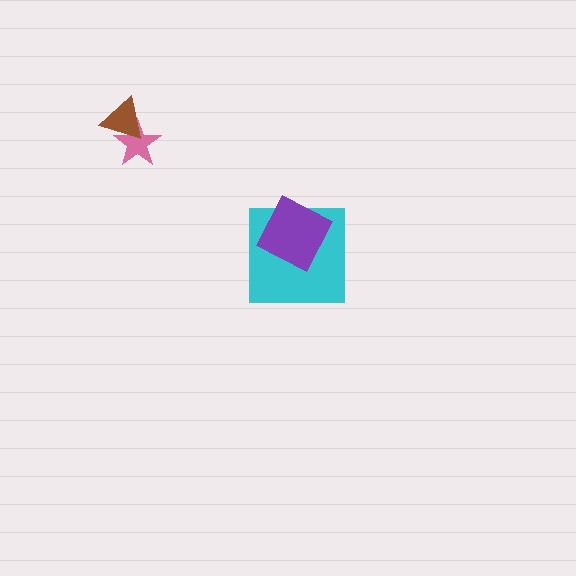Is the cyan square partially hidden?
Yes, it is partially covered by another shape.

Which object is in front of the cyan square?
The purple diamond is in front of the cyan square.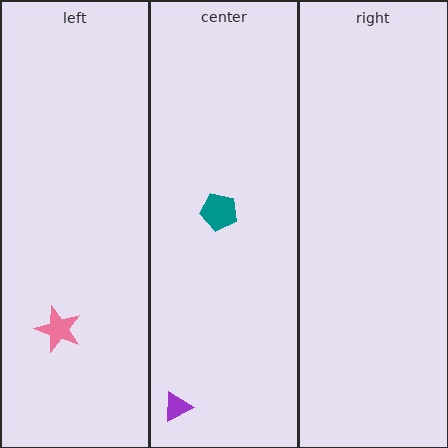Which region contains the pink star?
The left region.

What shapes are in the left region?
The pink star.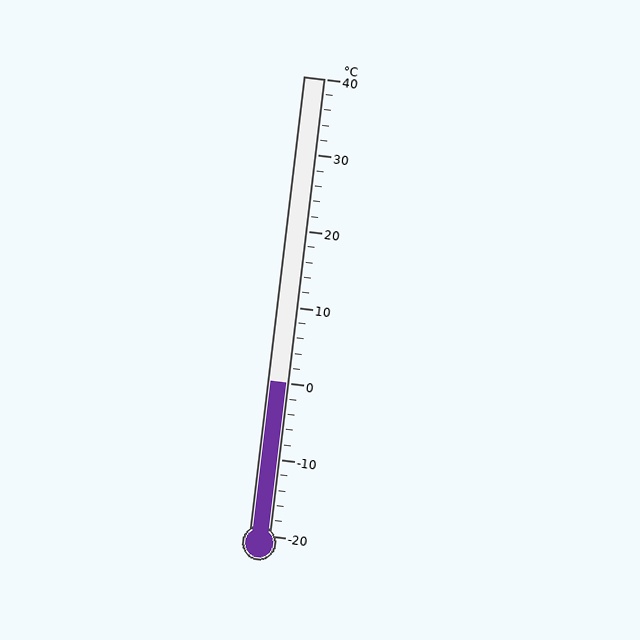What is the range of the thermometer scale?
The thermometer scale ranges from -20°C to 40°C.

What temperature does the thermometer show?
The thermometer shows approximately 0°C.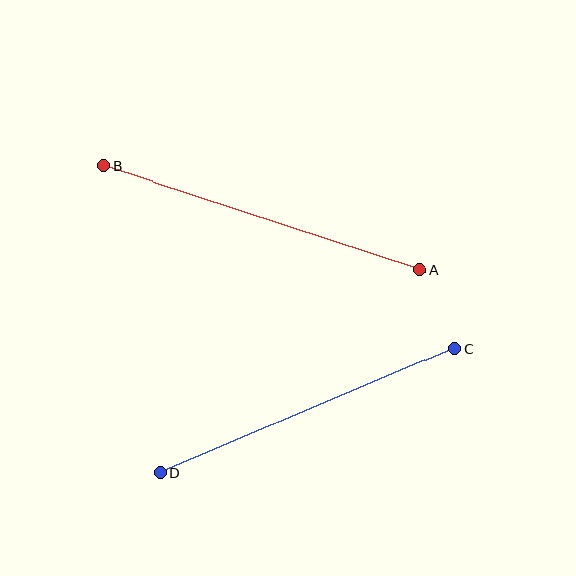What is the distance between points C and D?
The distance is approximately 319 pixels.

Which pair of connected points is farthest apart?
Points A and B are farthest apart.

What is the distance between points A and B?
The distance is approximately 333 pixels.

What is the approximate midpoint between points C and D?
The midpoint is at approximately (308, 410) pixels.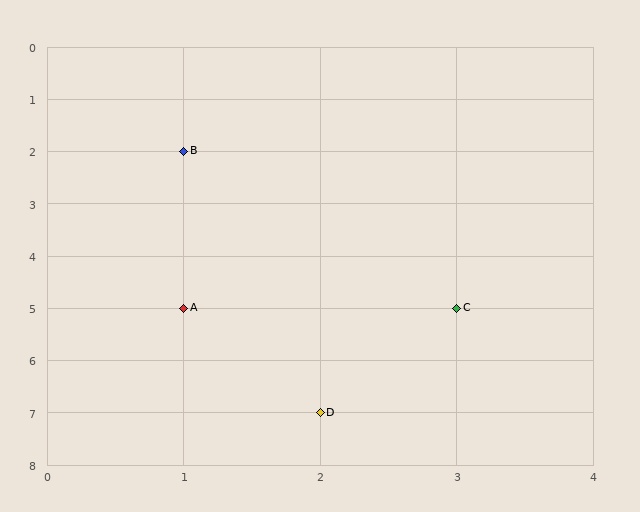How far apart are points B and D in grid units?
Points B and D are 1 column and 5 rows apart (about 5.1 grid units diagonally).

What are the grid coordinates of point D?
Point D is at grid coordinates (2, 7).